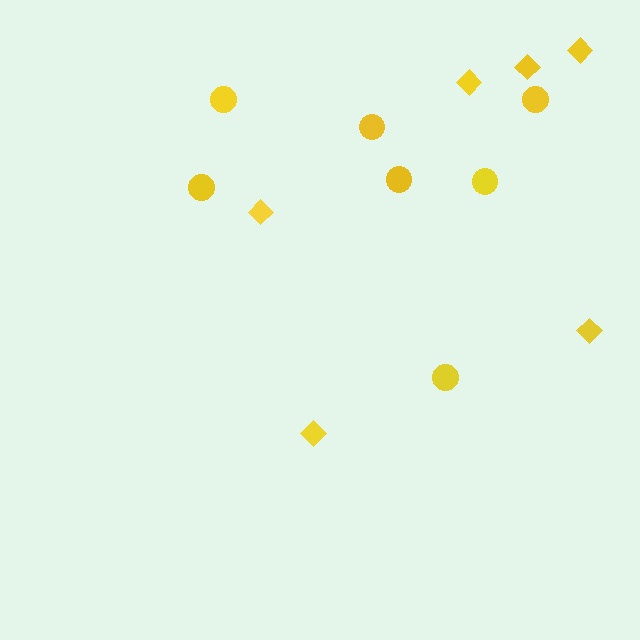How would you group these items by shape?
There are 2 groups: one group of diamonds (6) and one group of circles (7).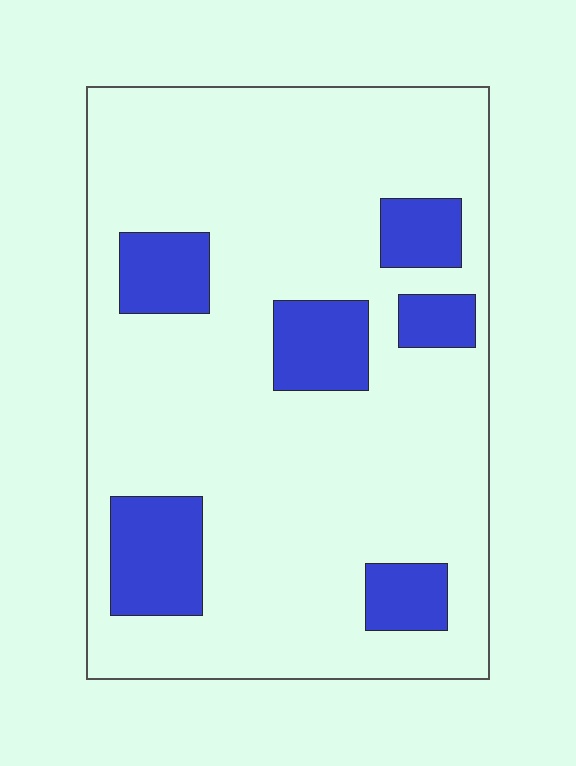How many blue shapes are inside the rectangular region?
6.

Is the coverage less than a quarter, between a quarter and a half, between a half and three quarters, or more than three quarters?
Less than a quarter.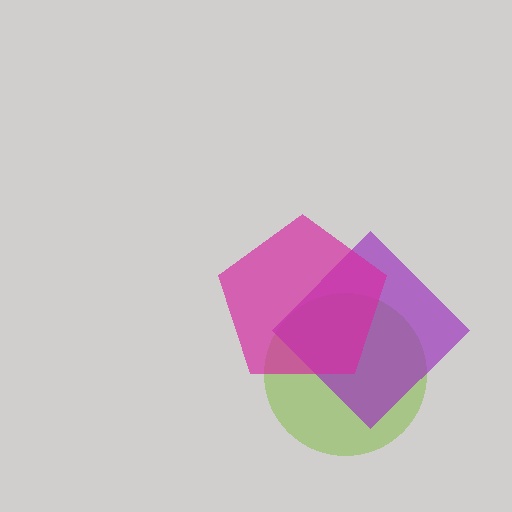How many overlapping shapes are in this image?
There are 3 overlapping shapes in the image.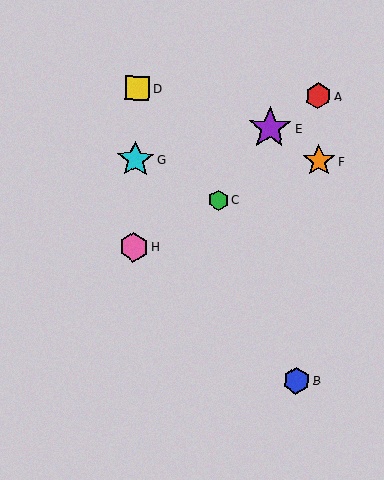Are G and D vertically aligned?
Yes, both are at x≈136.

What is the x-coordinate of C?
Object C is at x≈218.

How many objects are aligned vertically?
3 objects (D, G, H) are aligned vertically.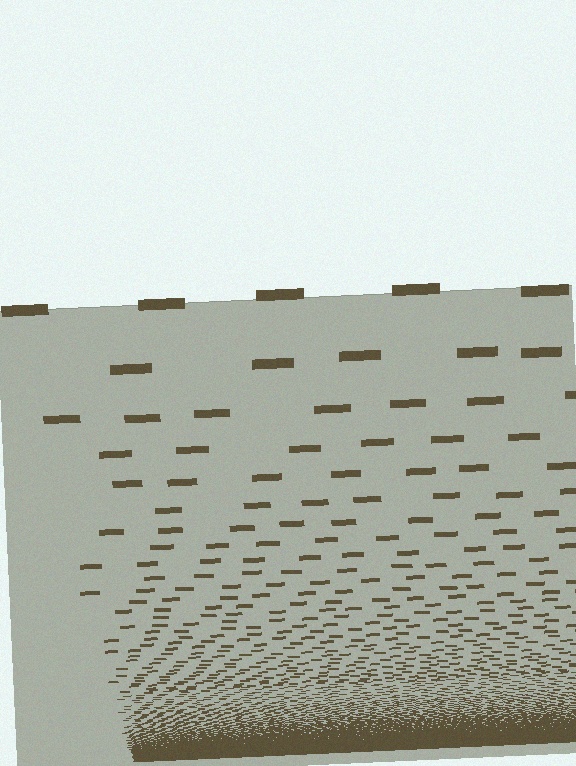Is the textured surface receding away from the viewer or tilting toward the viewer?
The surface appears to tilt toward the viewer. Texture elements get larger and sparser toward the top.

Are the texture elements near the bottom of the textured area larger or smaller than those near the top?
Smaller. The gradient is inverted — elements near the bottom are smaller and denser.